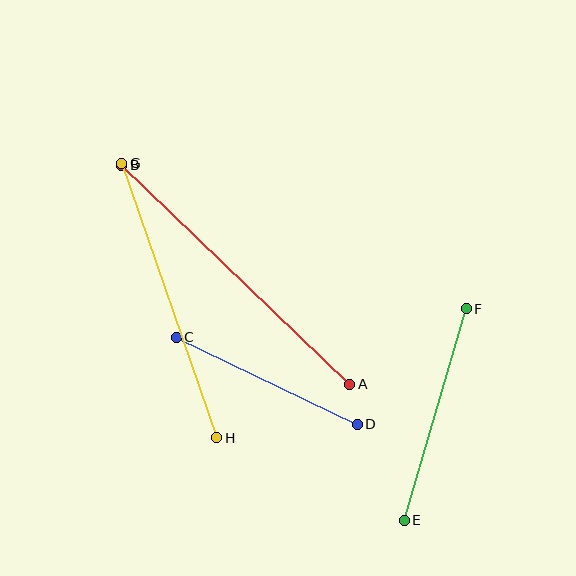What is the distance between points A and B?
The distance is approximately 316 pixels.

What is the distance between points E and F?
The distance is approximately 221 pixels.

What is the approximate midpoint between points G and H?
The midpoint is at approximately (169, 300) pixels.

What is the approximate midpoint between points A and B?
The midpoint is at approximately (236, 275) pixels.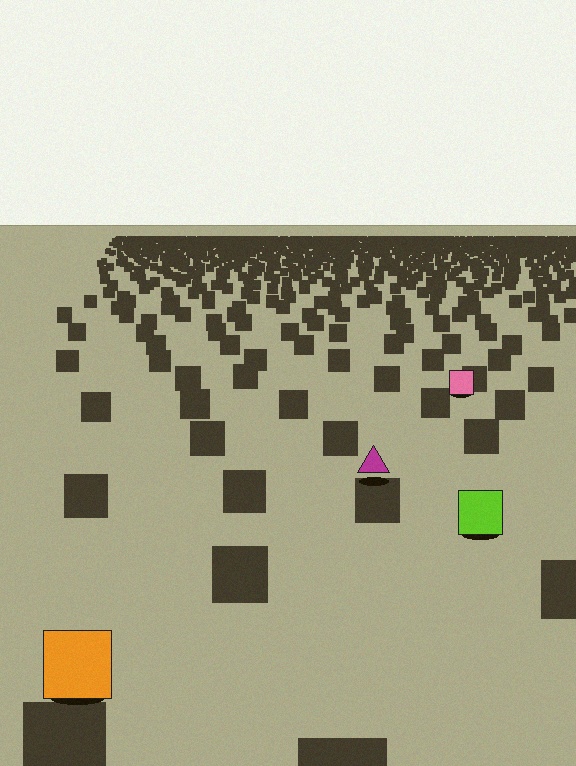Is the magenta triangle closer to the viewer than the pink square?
Yes. The magenta triangle is closer — you can tell from the texture gradient: the ground texture is coarser near it.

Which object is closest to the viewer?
The orange square is closest. The texture marks near it are larger and more spread out.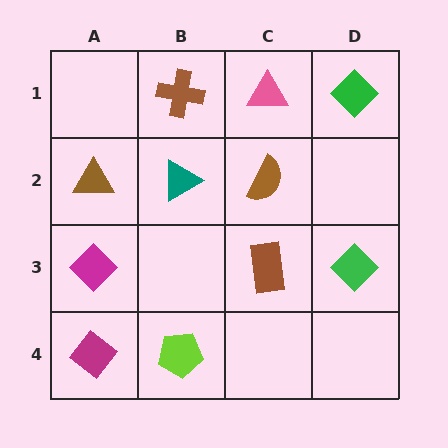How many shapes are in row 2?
3 shapes.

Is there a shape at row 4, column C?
No, that cell is empty.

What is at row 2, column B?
A teal triangle.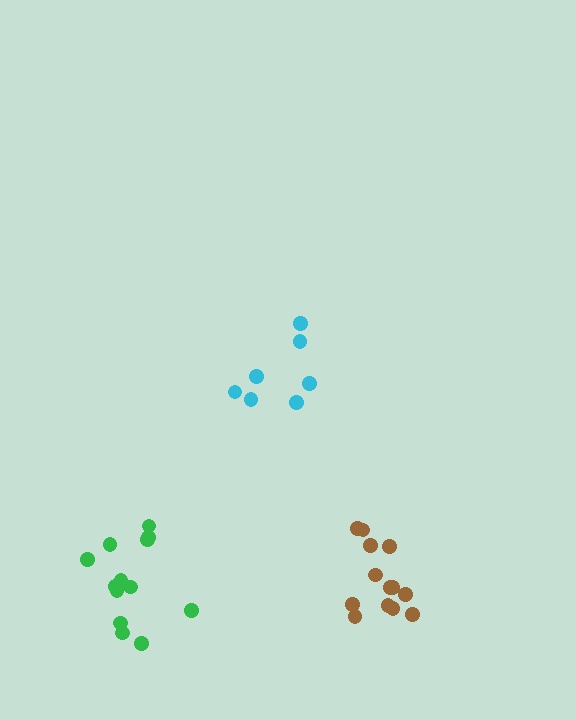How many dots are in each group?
Group 1: 7 dots, Group 2: 13 dots, Group 3: 13 dots (33 total).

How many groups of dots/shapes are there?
There are 3 groups.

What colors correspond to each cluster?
The clusters are colored: cyan, brown, green.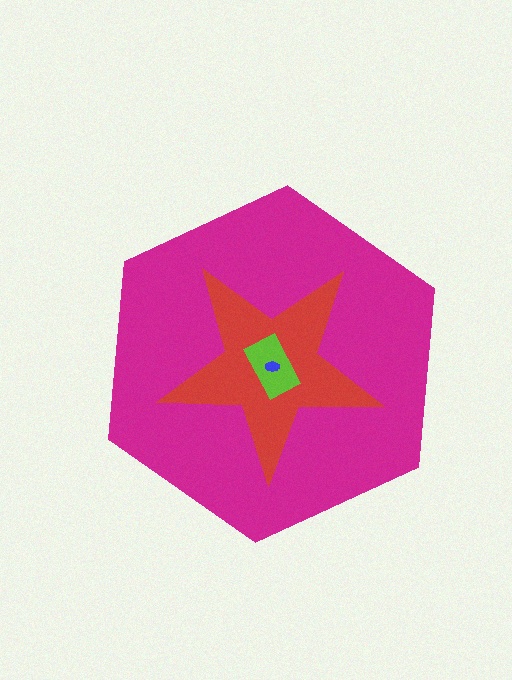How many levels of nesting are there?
4.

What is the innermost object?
The blue ellipse.